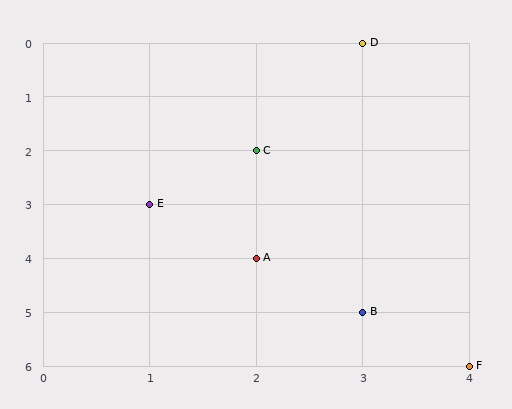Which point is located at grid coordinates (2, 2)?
Point C is at (2, 2).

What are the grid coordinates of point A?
Point A is at grid coordinates (2, 4).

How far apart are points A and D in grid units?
Points A and D are 1 column and 4 rows apart (about 4.1 grid units diagonally).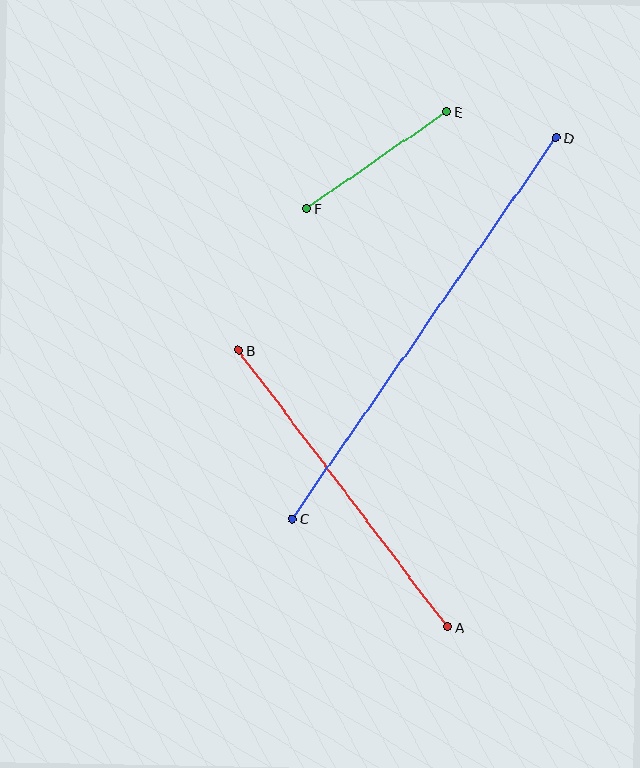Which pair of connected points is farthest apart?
Points C and D are farthest apart.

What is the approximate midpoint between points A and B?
The midpoint is at approximately (343, 489) pixels.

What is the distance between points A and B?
The distance is approximately 347 pixels.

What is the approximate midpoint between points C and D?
The midpoint is at approximately (424, 328) pixels.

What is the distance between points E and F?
The distance is approximately 170 pixels.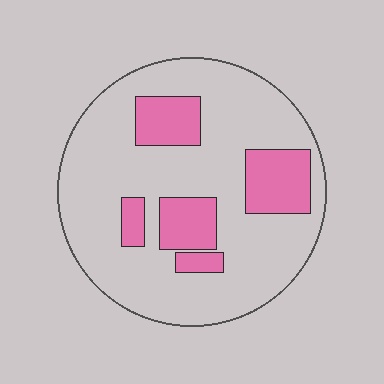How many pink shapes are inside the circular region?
5.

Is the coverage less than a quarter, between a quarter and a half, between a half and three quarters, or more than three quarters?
Less than a quarter.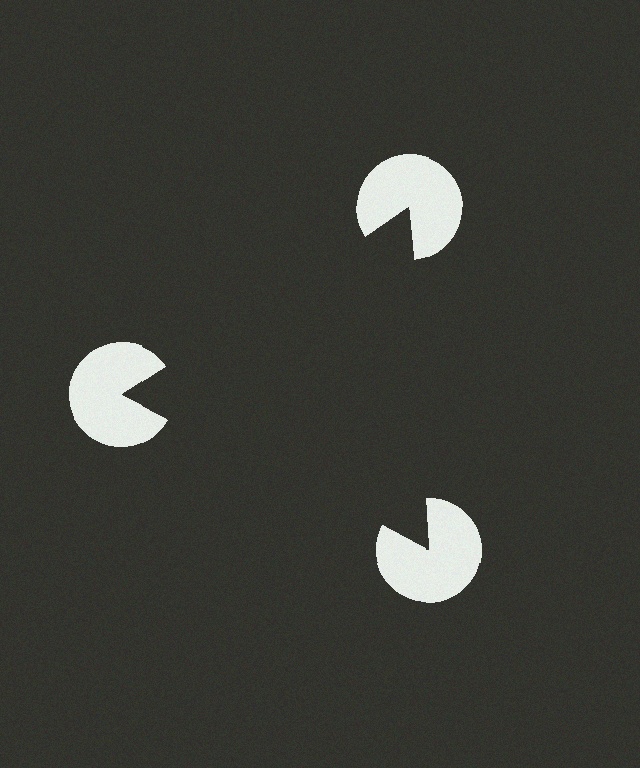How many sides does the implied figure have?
3 sides.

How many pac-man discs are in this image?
There are 3 — one at each vertex of the illusory triangle.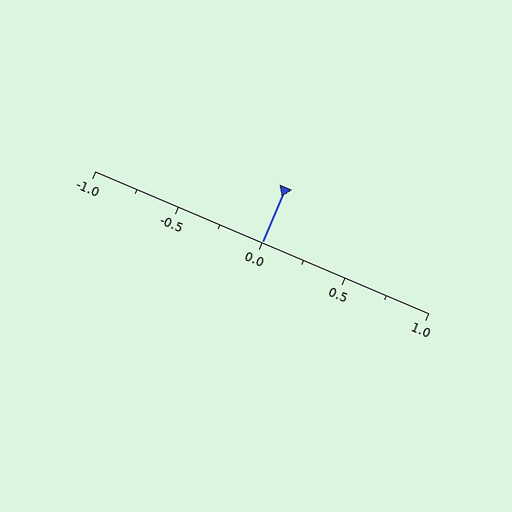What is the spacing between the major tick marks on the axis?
The major ticks are spaced 0.5 apart.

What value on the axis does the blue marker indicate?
The marker indicates approximately 0.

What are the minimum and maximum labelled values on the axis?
The axis runs from -1.0 to 1.0.